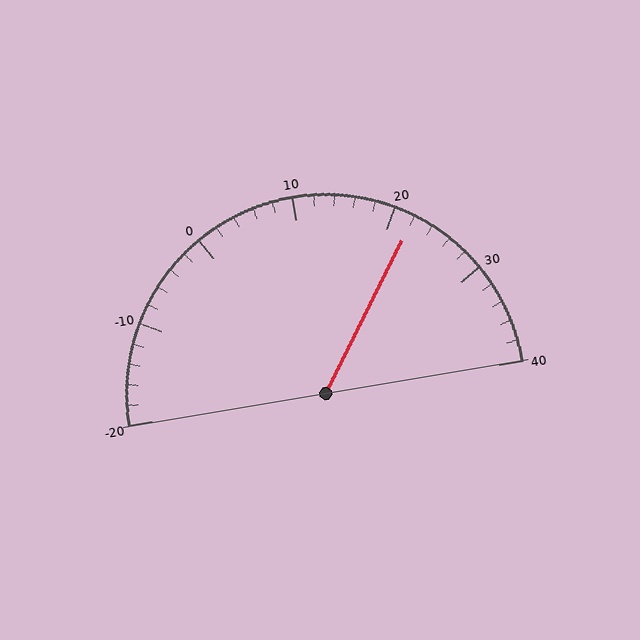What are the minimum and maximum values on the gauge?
The gauge ranges from -20 to 40.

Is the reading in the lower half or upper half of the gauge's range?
The reading is in the upper half of the range (-20 to 40).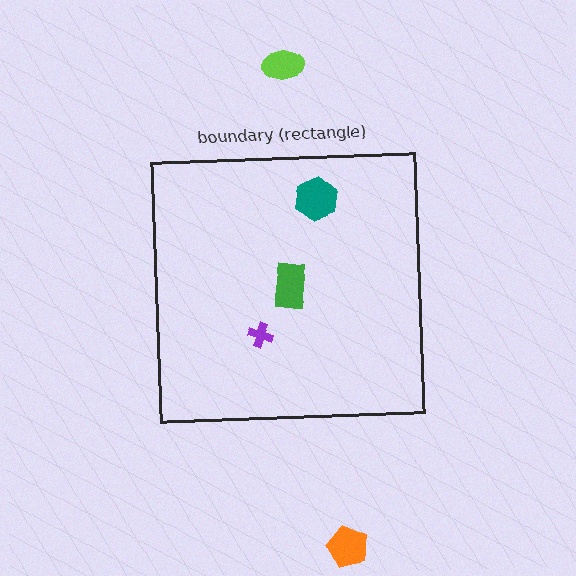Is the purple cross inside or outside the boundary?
Inside.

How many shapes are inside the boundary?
3 inside, 2 outside.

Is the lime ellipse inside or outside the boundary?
Outside.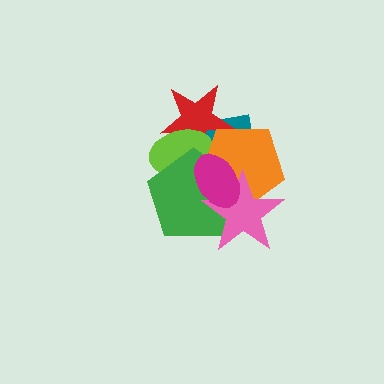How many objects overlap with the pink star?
4 objects overlap with the pink star.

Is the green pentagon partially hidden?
Yes, it is partially covered by another shape.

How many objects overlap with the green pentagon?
6 objects overlap with the green pentagon.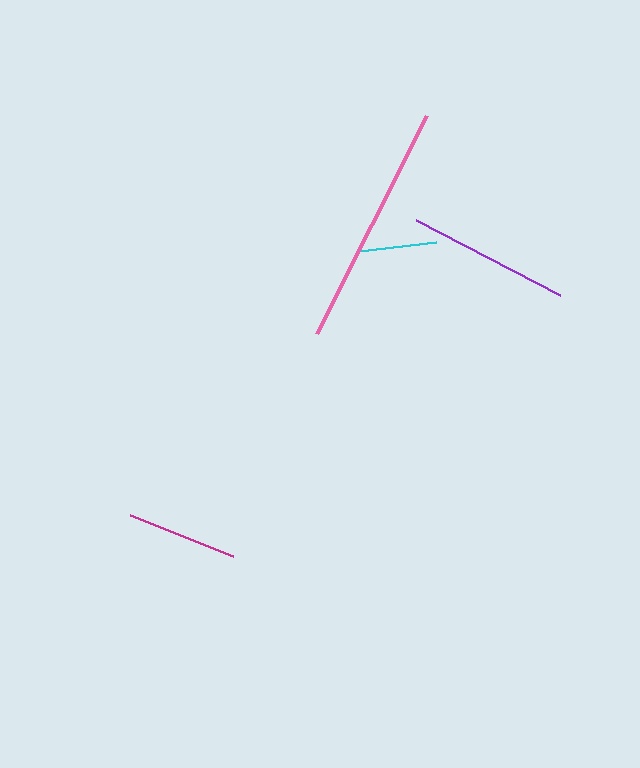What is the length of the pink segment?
The pink segment is approximately 245 pixels long.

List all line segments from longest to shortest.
From longest to shortest: pink, purple, magenta, cyan.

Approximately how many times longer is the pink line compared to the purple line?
The pink line is approximately 1.5 times the length of the purple line.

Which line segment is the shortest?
The cyan line is the shortest at approximately 77 pixels.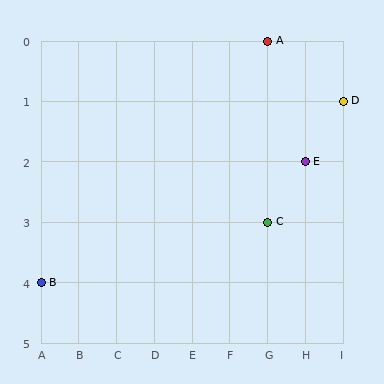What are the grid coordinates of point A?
Point A is at grid coordinates (G, 0).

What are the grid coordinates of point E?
Point E is at grid coordinates (H, 2).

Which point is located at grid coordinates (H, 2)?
Point E is at (H, 2).